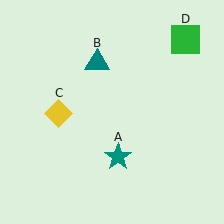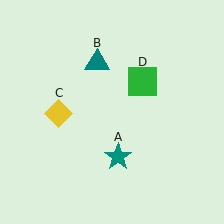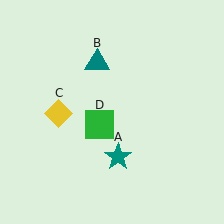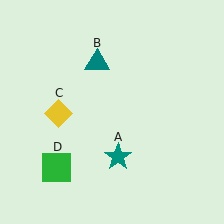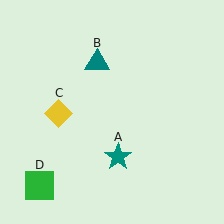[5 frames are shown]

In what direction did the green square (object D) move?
The green square (object D) moved down and to the left.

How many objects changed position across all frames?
1 object changed position: green square (object D).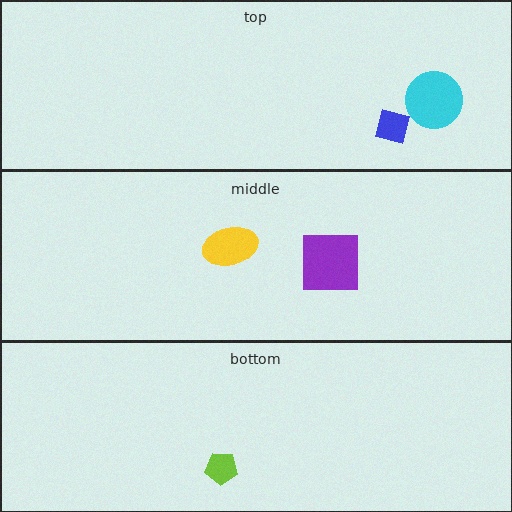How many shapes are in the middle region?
2.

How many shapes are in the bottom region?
1.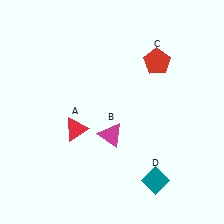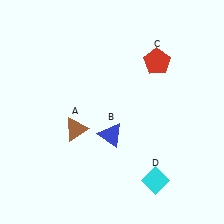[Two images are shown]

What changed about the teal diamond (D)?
In Image 1, D is teal. In Image 2, it changed to cyan.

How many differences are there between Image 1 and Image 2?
There are 3 differences between the two images.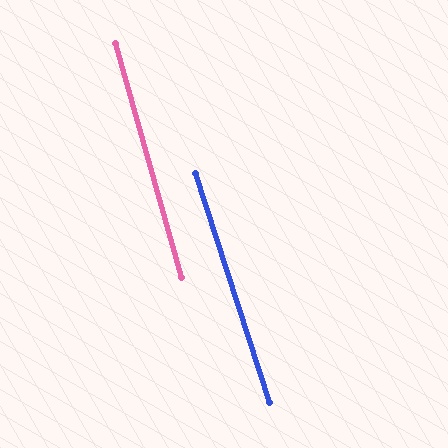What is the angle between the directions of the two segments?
Approximately 2 degrees.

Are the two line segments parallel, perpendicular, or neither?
Parallel — their directions differ by only 2.0°.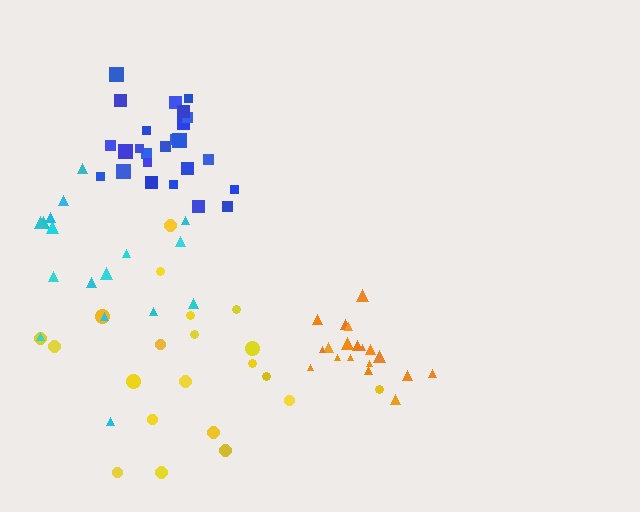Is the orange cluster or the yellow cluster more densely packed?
Orange.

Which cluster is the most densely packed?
Orange.